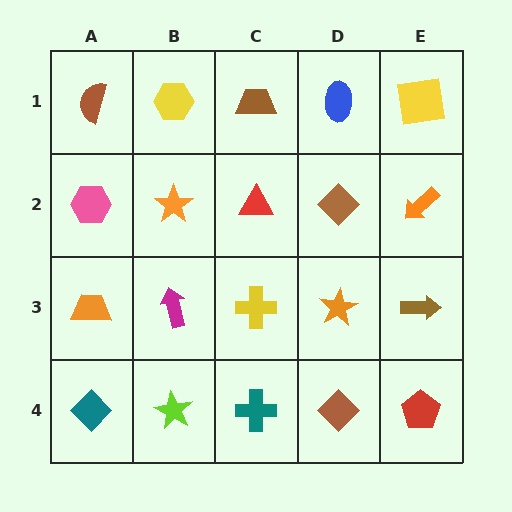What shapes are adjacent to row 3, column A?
A pink hexagon (row 2, column A), a teal diamond (row 4, column A), a magenta arrow (row 3, column B).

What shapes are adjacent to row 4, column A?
An orange trapezoid (row 3, column A), a lime star (row 4, column B).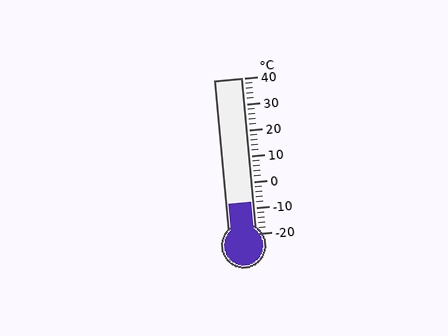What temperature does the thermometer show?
The thermometer shows approximately -8°C.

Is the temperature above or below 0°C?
The temperature is below 0°C.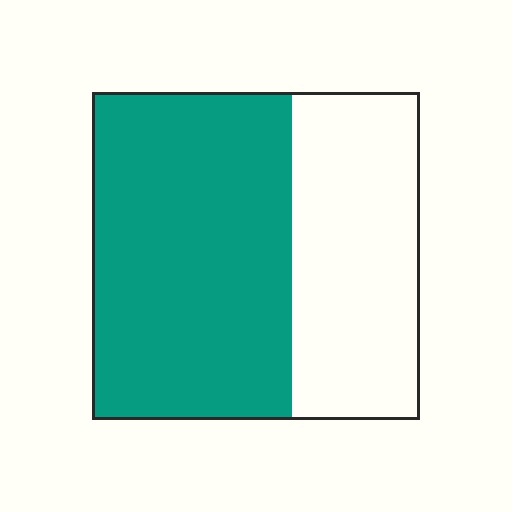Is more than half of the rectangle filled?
Yes.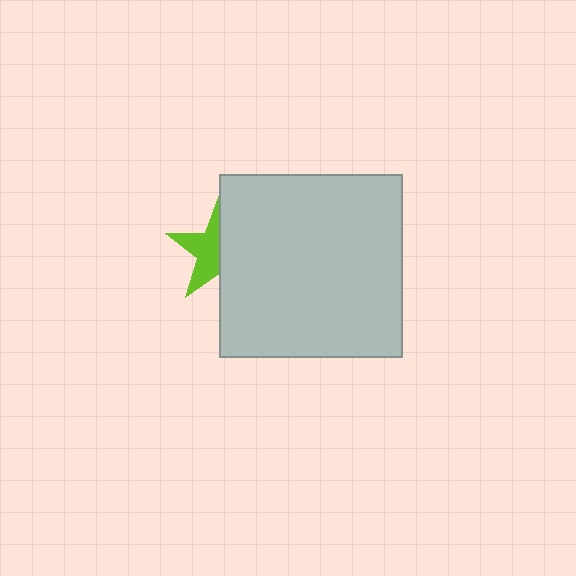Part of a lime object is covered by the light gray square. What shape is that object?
It is a star.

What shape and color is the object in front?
The object in front is a light gray square.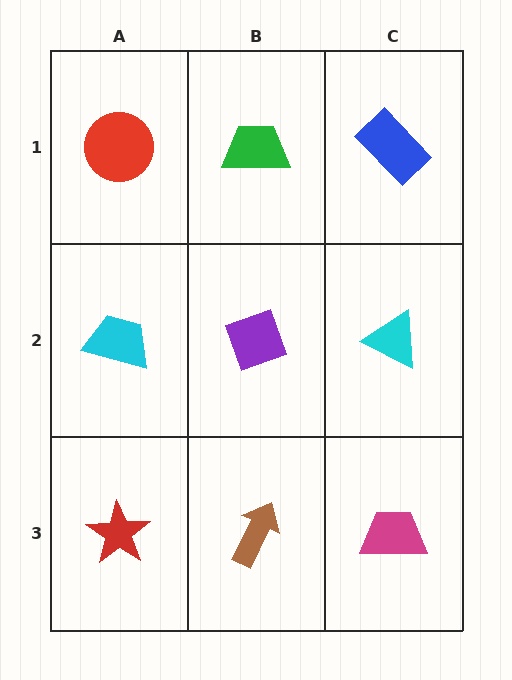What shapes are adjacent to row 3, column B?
A purple diamond (row 2, column B), a red star (row 3, column A), a magenta trapezoid (row 3, column C).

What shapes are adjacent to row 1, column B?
A purple diamond (row 2, column B), a red circle (row 1, column A), a blue rectangle (row 1, column C).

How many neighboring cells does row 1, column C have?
2.